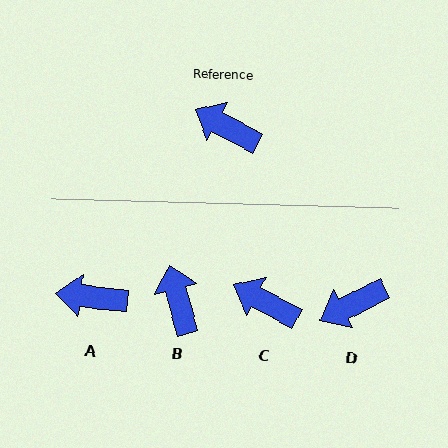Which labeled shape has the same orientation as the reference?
C.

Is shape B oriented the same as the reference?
No, it is off by about 47 degrees.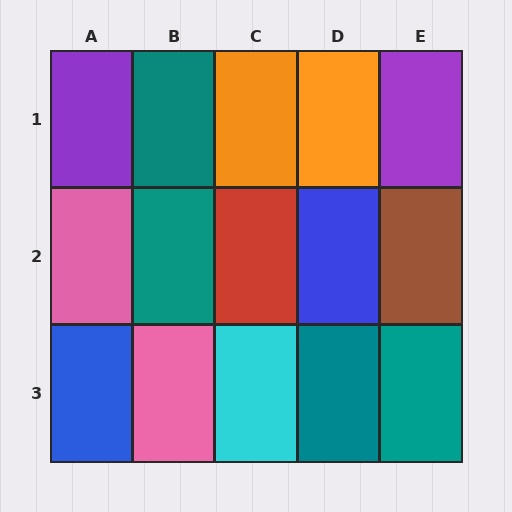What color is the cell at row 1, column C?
Orange.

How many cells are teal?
4 cells are teal.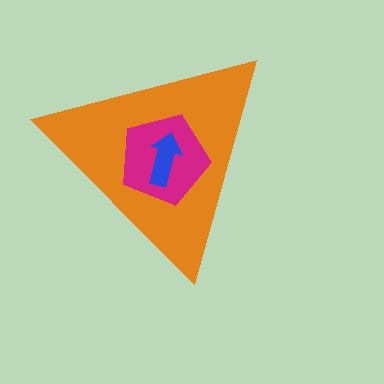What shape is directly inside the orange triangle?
The magenta pentagon.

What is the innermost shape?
The blue arrow.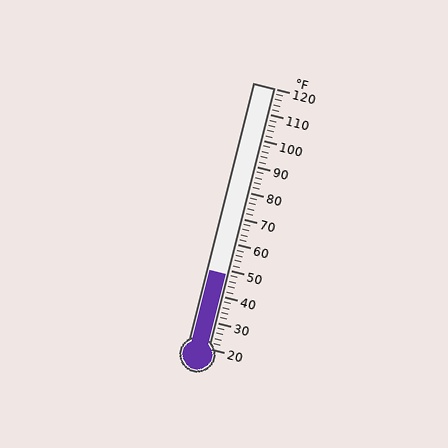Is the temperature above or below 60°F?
The temperature is below 60°F.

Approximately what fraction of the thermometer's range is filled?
The thermometer is filled to approximately 30% of its range.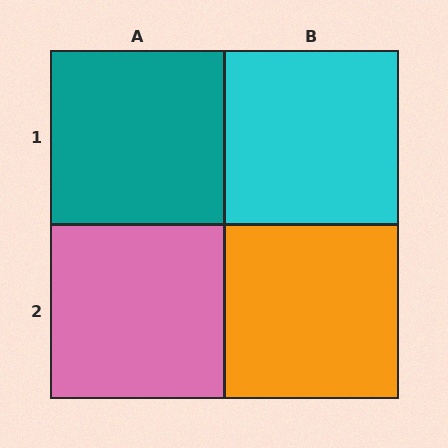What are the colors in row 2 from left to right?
Pink, orange.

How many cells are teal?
1 cell is teal.